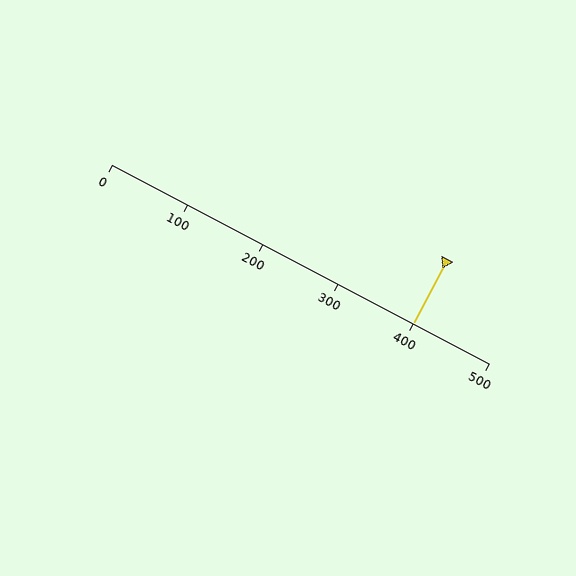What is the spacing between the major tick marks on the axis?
The major ticks are spaced 100 apart.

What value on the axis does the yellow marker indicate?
The marker indicates approximately 400.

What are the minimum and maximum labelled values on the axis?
The axis runs from 0 to 500.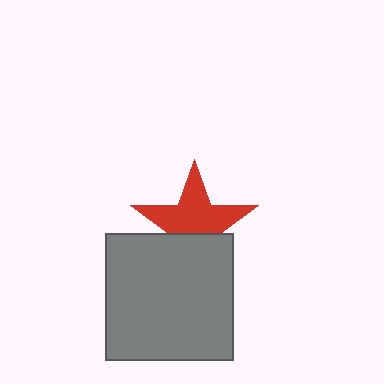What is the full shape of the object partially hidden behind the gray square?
The partially hidden object is a red star.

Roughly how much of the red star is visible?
About half of it is visible (roughly 62%).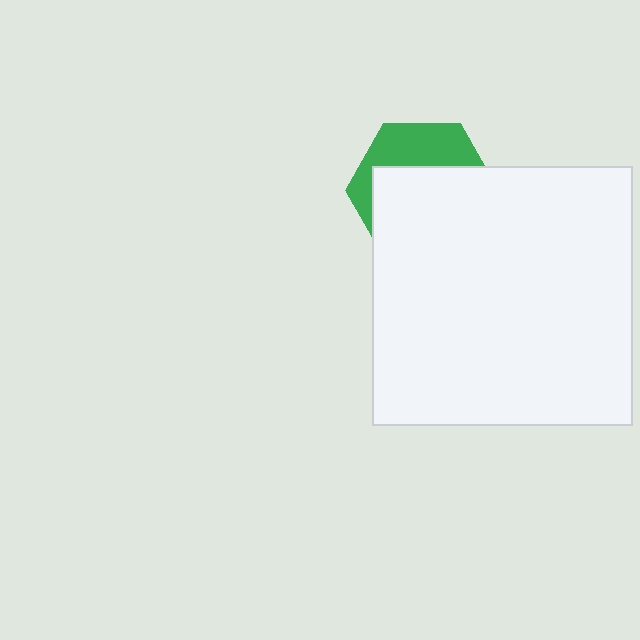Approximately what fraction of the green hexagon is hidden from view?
Roughly 65% of the green hexagon is hidden behind the white square.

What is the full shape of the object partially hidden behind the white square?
The partially hidden object is a green hexagon.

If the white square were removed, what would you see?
You would see the complete green hexagon.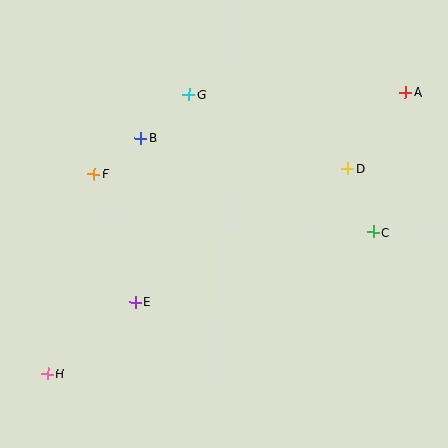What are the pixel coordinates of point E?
Point E is at (135, 302).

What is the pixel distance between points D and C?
The distance between D and C is 68 pixels.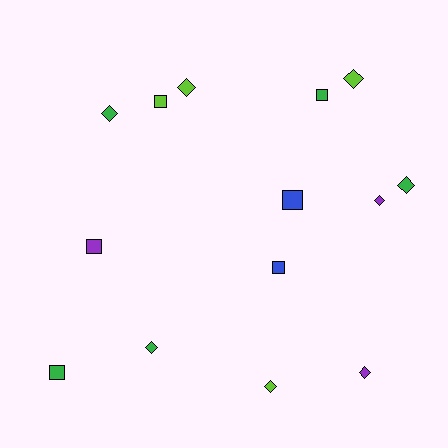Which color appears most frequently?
Green, with 5 objects.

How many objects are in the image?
There are 14 objects.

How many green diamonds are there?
There are 3 green diamonds.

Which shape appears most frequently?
Diamond, with 8 objects.